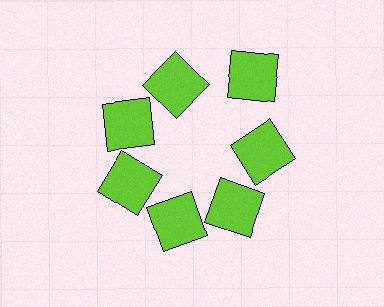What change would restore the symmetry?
The symmetry would be restored by moving it inward, back onto the ring so that all 7 squares sit at equal angles and equal distance from the center.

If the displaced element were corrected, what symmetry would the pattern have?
It would have 7-fold rotational symmetry — the pattern would map onto itself every 51 degrees.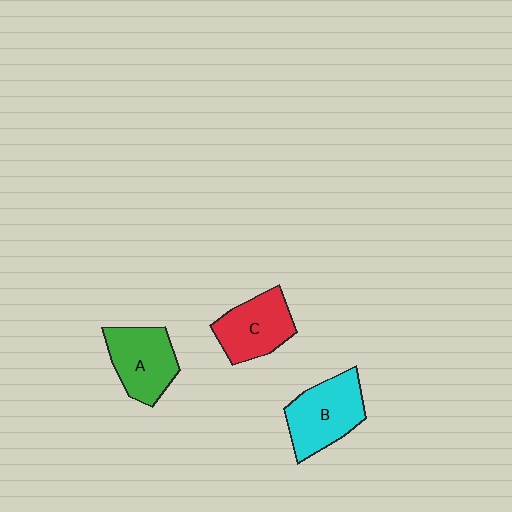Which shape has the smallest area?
Shape C (red).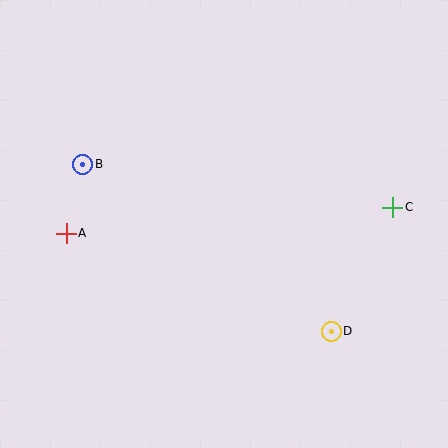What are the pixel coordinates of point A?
Point A is at (66, 233).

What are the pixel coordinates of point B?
Point B is at (83, 164).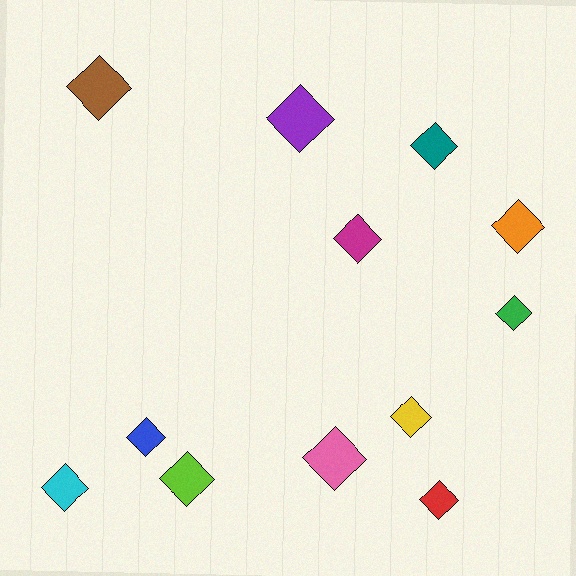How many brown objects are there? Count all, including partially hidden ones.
There is 1 brown object.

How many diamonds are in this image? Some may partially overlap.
There are 12 diamonds.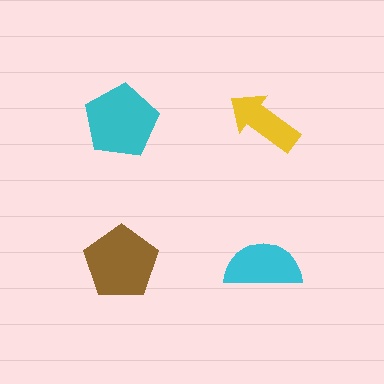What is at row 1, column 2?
A yellow arrow.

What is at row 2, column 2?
A cyan semicircle.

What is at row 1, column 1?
A cyan pentagon.